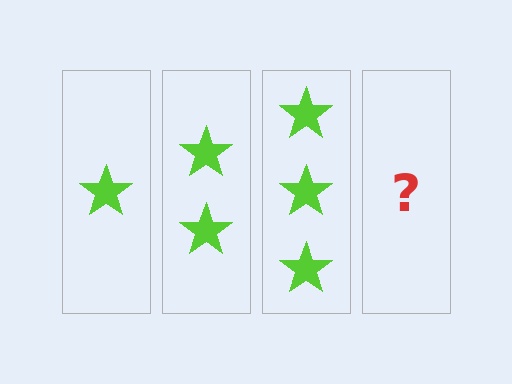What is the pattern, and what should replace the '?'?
The pattern is that each step adds one more star. The '?' should be 4 stars.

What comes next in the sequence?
The next element should be 4 stars.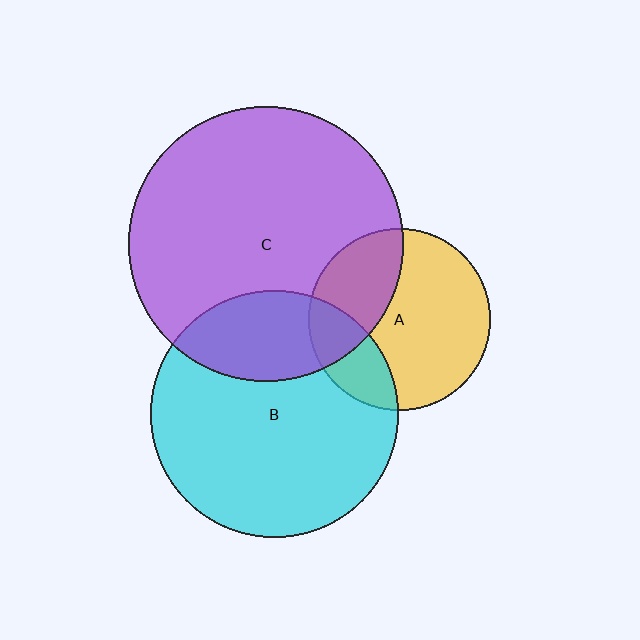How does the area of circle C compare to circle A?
Approximately 2.3 times.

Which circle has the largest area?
Circle C (purple).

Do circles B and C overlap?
Yes.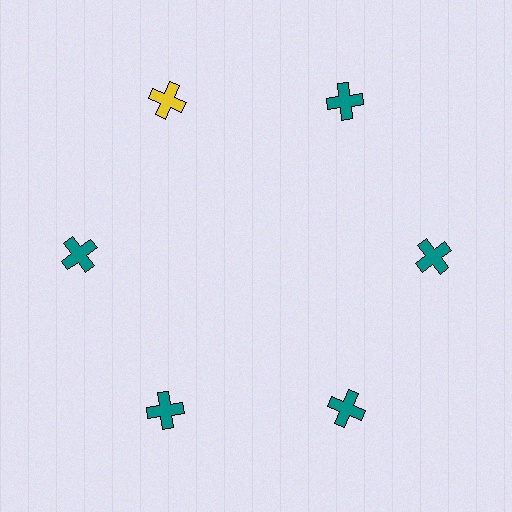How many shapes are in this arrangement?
There are 6 shapes arranged in a ring pattern.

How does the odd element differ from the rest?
It has a different color: yellow instead of teal.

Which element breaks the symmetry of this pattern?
The yellow cross at roughly the 11 o'clock position breaks the symmetry. All other shapes are teal crosses.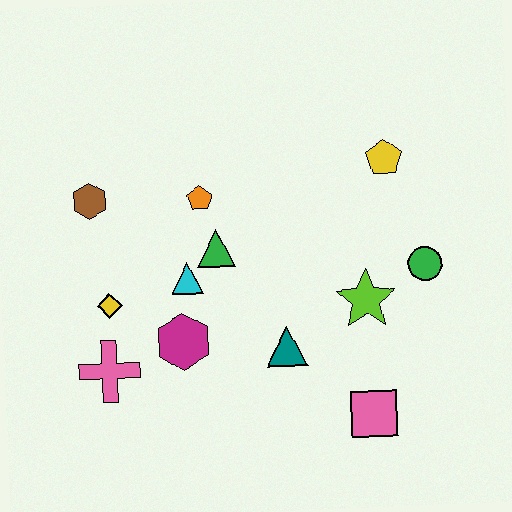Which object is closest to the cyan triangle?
The green triangle is closest to the cyan triangle.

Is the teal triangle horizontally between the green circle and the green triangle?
Yes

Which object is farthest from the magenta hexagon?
The yellow pentagon is farthest from the magenta hexagon.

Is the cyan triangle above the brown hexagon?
No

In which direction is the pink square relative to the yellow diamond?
The pink square is to the right of the yellow diamond.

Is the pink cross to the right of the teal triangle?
No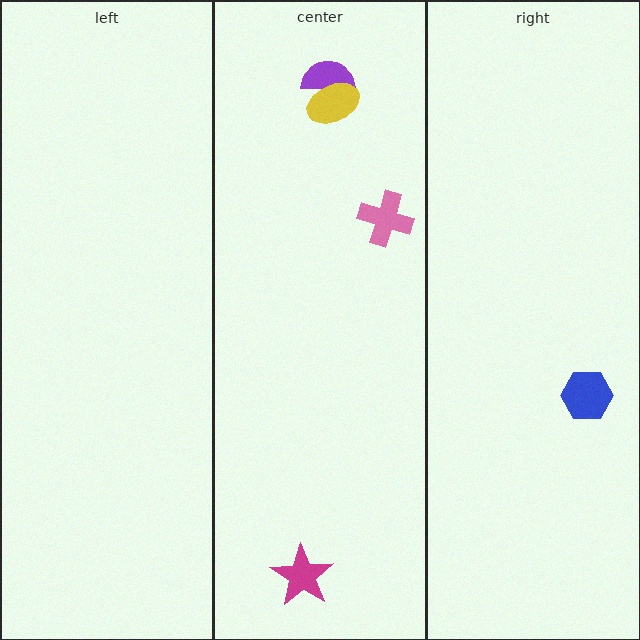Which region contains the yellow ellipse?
The center region.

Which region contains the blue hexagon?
The right region.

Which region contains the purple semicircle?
The center region.